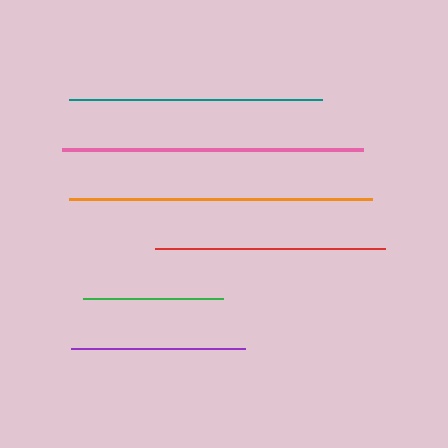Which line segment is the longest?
The orange line is the longest at approximately 304 pixels.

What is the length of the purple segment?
The purple segment is approximately 174 pixels long.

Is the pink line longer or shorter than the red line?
The pink line is longer than the red line.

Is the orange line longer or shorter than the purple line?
The orange line is longer than the purple line.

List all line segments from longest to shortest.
From longest to shortest: orange, pink, teal, red, purple, green.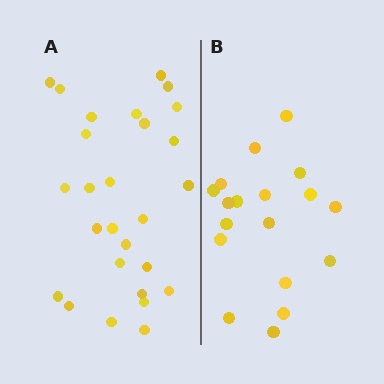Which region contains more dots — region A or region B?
Region A (the left region) has more dots.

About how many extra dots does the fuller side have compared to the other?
Region A has roughly 8 or so more dots than region B.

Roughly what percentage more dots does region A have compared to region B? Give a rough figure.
About 50% more.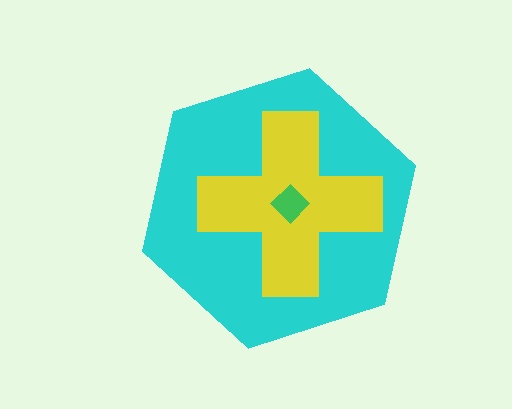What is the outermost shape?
The cyan hexagon.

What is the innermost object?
The green diamond.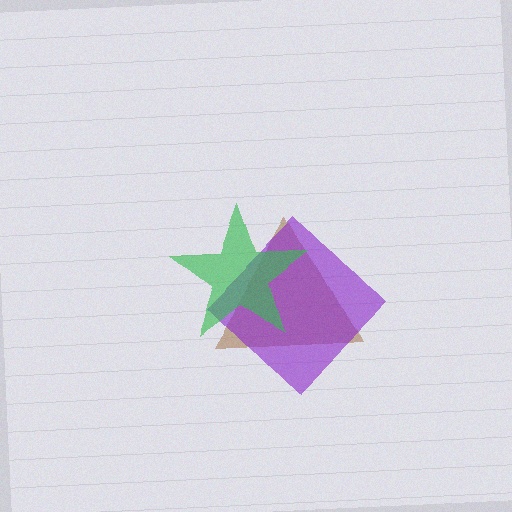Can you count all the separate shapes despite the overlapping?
Yes, there are 3 separate shapes.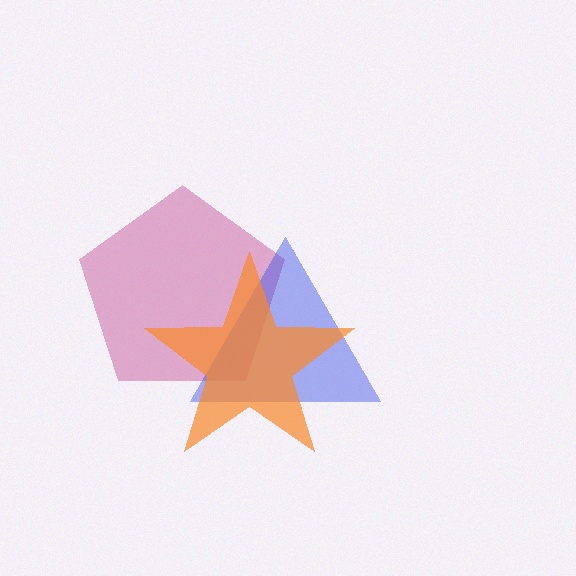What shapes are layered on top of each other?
The layered shapes are: a magenta pentagon, a blue triangle, an orange star.